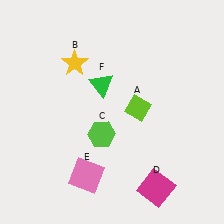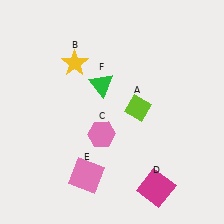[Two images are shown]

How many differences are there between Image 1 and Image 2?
There is 1 difference between the two images.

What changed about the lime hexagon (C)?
In Image 1, C is lime. In Image 2, it changed to pink.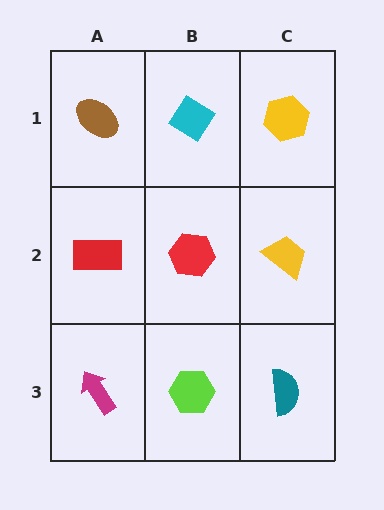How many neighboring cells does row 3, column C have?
2.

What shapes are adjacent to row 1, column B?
A red hexagon (row 2, column B), a brown ellipse (row 1, column A), a yellow hexagon (row 1, column C).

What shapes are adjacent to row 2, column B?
A cyan diamond (row 1, column B), a lime hexagon (row 3, column B), a red rectangle (row 2, column A), a yellow trapezoid (row 2, column C).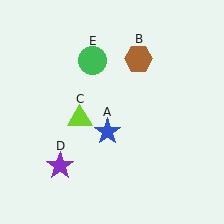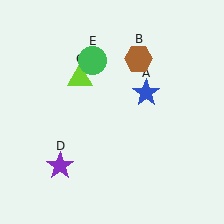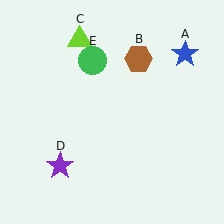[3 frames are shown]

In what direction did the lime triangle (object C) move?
The lime triangle (object C) moved up.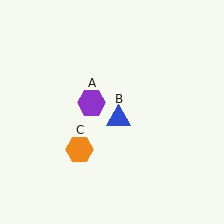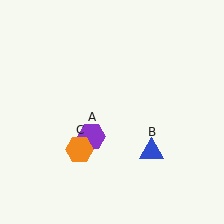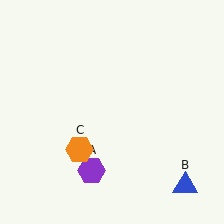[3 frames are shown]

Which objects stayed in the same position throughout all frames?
Orange hexagon (object C) remained stationary.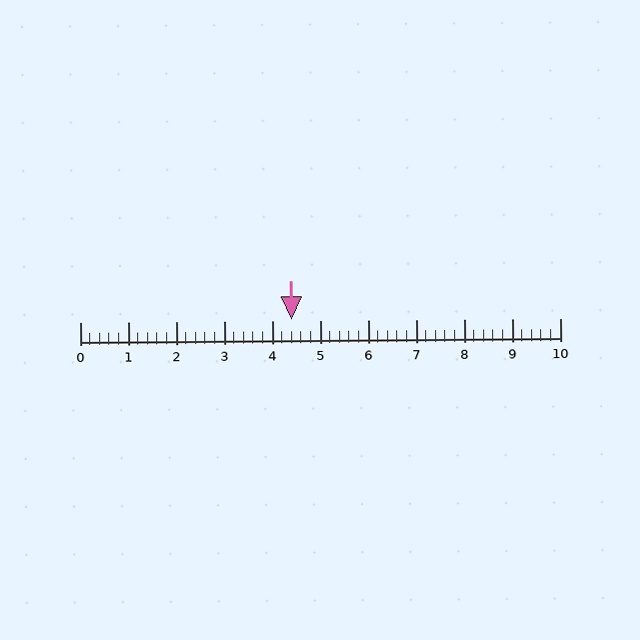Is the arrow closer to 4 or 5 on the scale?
The arrow is closer to 4.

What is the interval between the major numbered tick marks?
The major tick marks are spaced 1 units apart.